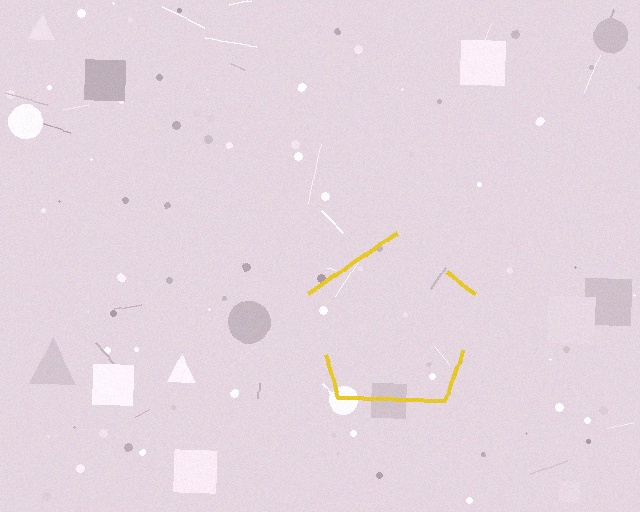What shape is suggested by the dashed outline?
The dashed outline suggests a pentagon.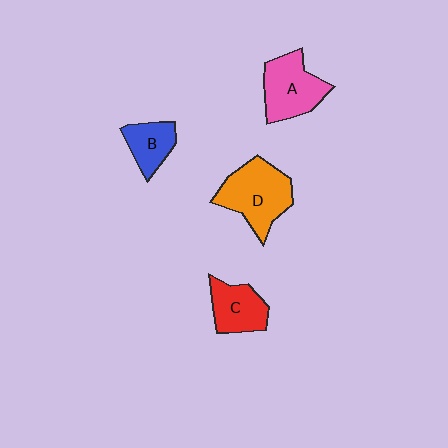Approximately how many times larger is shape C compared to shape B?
Approximately 1.2 times.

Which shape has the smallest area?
Shape B (blue).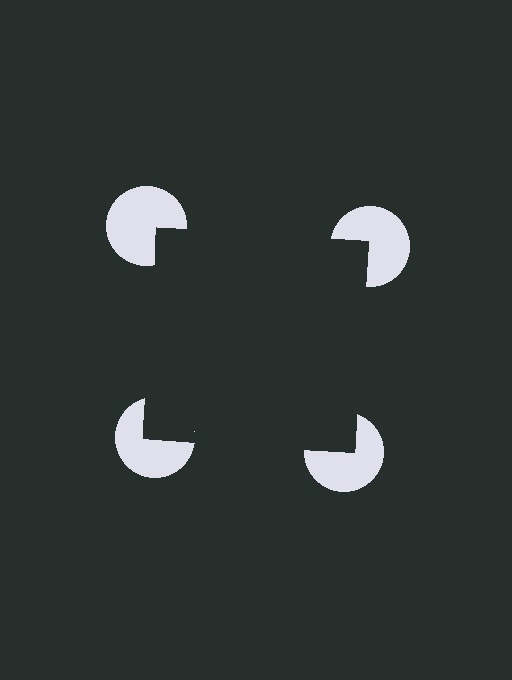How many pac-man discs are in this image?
There are 4 — one at each vertex of the illusory square.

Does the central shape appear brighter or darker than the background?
It typically appears slightly darker than the background, even though no actual brightness change is drawn.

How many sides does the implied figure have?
4 sides.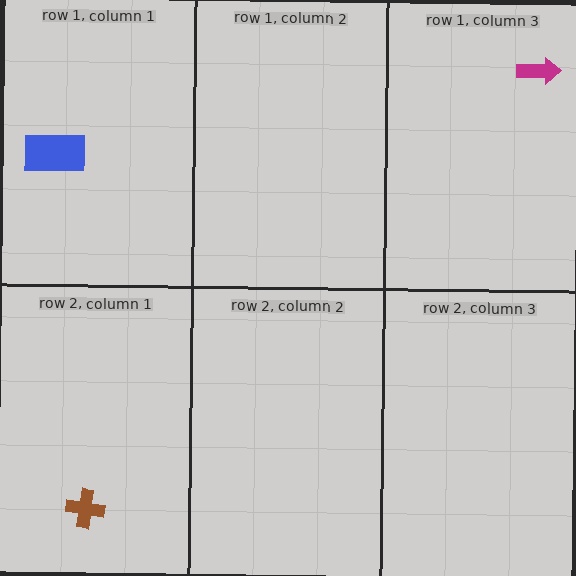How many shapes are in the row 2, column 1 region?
1.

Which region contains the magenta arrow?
The row 1, column 3 region.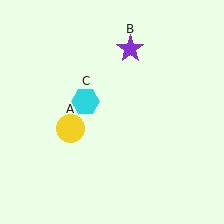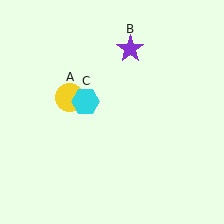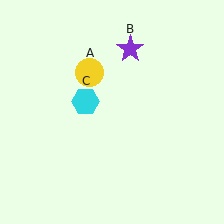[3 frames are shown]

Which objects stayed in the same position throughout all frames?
Purple star (object B) and cyan hexagon (object C) remained stationary.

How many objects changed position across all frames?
1 object changed position: yellow circle (object A).